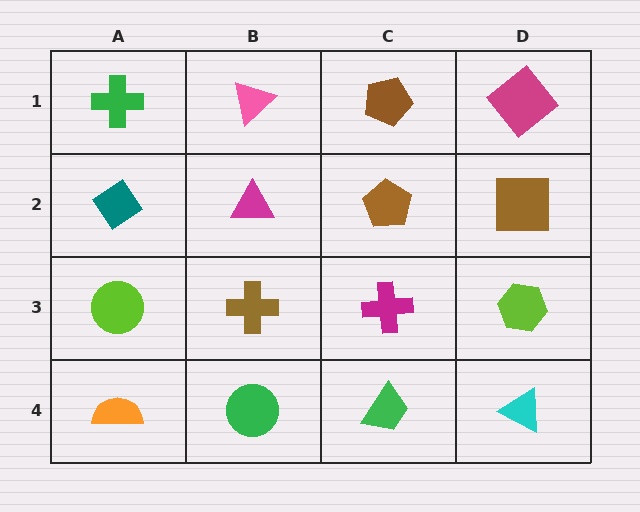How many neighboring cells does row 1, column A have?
2.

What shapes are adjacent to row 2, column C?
A brown pentagon (row 1, column C), a magenta cross (row 3, column C), a magenta triangle (row 2, column B), a brown square (row 2, column D).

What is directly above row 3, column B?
A magenta triangle.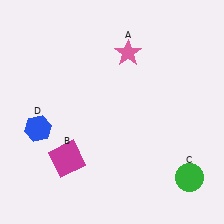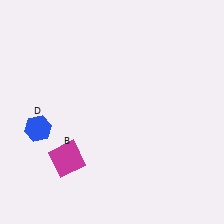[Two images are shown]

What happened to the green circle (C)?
The green circle (C) was removed in Image 2. It was in the bottom-right area of Image 1.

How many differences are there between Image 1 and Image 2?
There are 2 differences between the two images.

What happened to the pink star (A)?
The pink star (A) was removed in Image 2. It was in the top-right area of Image 1.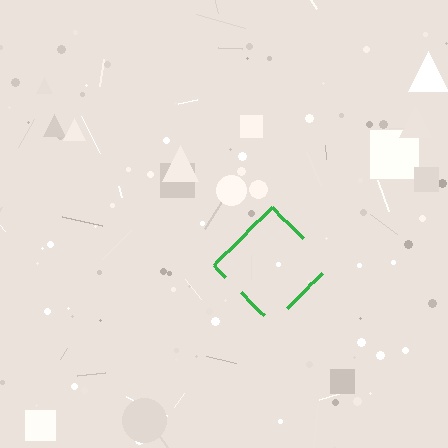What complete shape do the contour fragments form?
The contour fragments form a diamond.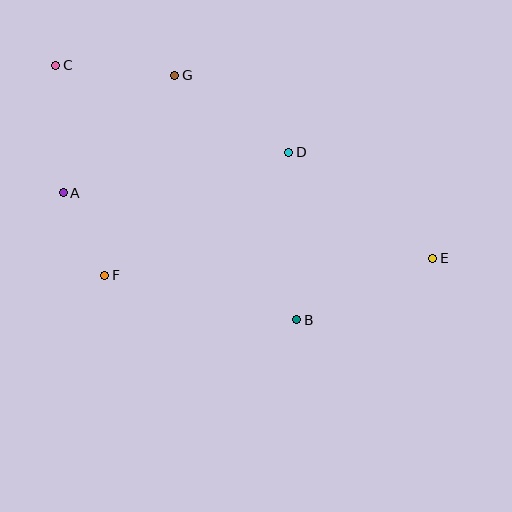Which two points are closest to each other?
Points A and F are closest to each other.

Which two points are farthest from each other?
Points C and E are farthest from each other.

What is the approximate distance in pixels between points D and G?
The distance between D and G is approximately 138 pixels.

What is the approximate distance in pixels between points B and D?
The distance between B and D is approximately 168 pixels.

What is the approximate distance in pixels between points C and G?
The distance between C and G is approximately 119 pixels.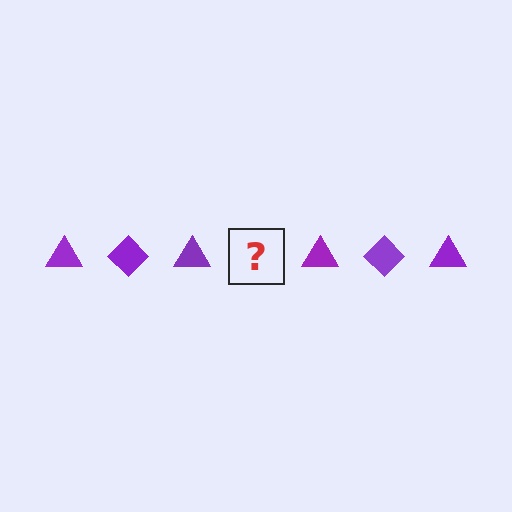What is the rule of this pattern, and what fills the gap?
The rule is that the pattern cycles through triangle, diamond shapes in purple. The gap should be filled with a purple diamond.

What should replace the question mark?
The question mark should be replaced with a purple diamond.